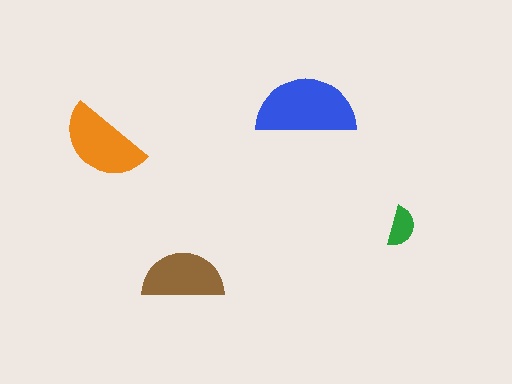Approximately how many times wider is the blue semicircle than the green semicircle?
About 2.5 times wider.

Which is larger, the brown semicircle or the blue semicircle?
The blue one.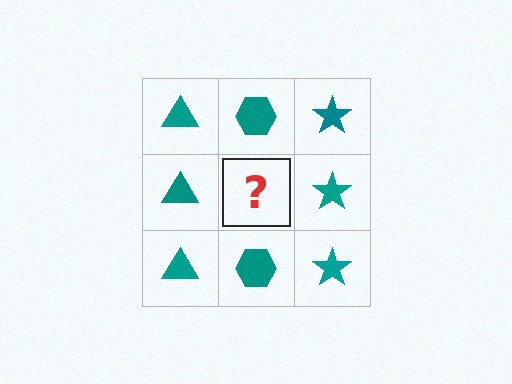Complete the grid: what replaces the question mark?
The question mark should be replaced with a teal hexagon.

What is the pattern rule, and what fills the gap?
The rule is that each column has a consistent shape. The gap should be filled with a teal hexagon.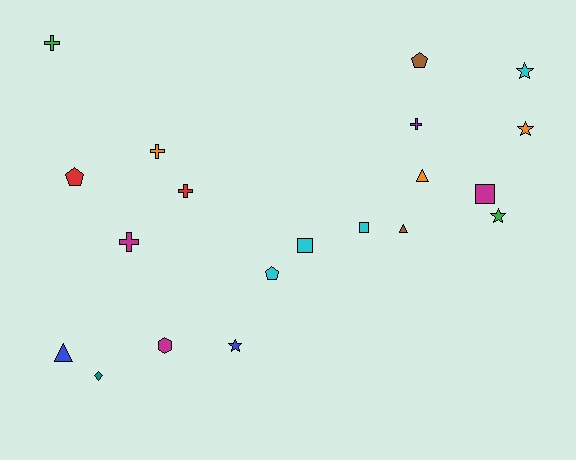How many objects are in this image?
There are 20 objects.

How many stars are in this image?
There are 4 stars.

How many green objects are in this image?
There are 2 green objects.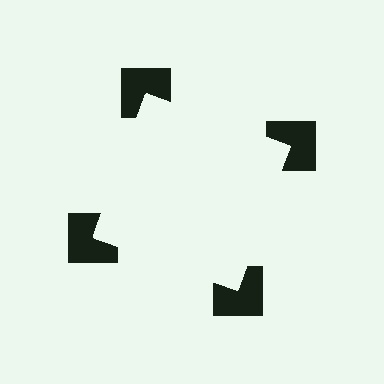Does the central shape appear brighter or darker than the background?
It typically appears slightly brighter than the background, even though no actual brightness change is drawn.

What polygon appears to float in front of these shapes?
An illusory square — its edges are inferred from the aligned wedge cuts in the notched squares, not physically drawn.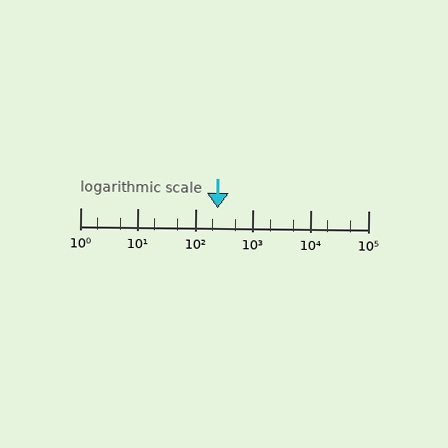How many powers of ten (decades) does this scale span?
The scale spans 5 decades, from 1 to 100000.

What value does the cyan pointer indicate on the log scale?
The pointer indicates approximately 240.